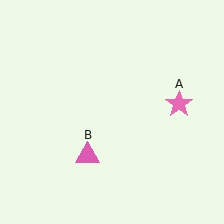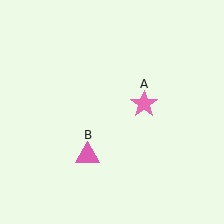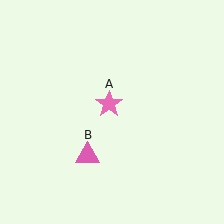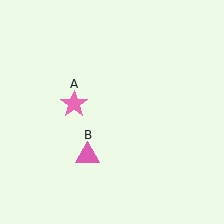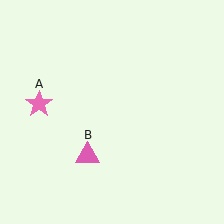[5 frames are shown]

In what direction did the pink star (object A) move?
The pink star (object A) moved left.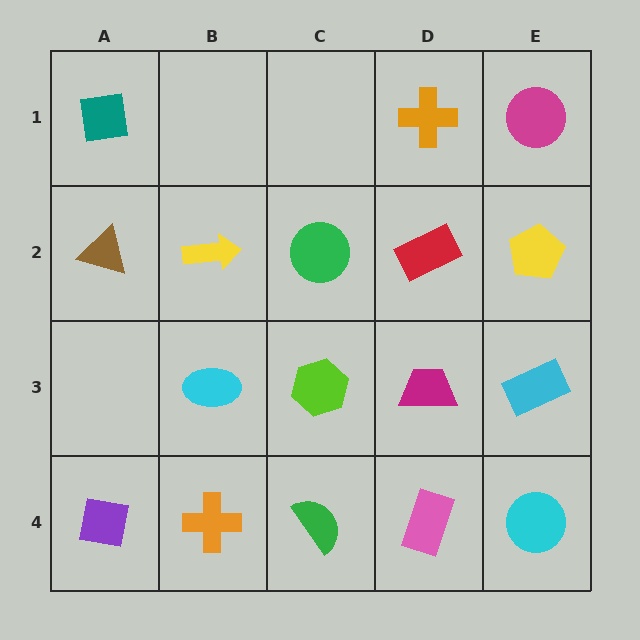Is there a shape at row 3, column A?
No, that cell is empty.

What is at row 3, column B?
A cyan ellipse.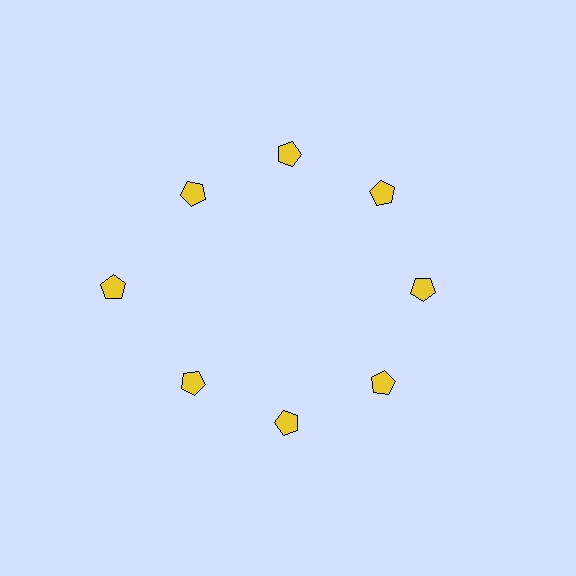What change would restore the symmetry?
The symmetry would be restored by moving it inward, back onto the ring so that all 8 pentagons sit at equal angles and equal distance from the center.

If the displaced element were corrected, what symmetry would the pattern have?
It would have 8-fold rotational symmetry — the pattern would map onto itself every 45 degrees.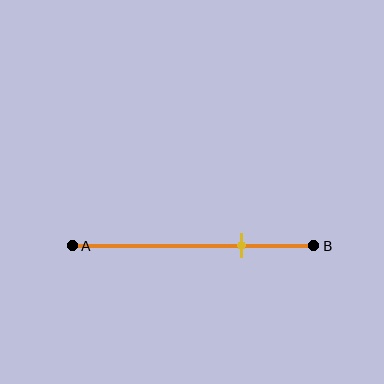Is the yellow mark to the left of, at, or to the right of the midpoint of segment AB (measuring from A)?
The yellow mark is to the right of the midpoint of segment AB.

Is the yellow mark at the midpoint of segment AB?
No, the mark is at about 70% from A, not at the 50% midpoint.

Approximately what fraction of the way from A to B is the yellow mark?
The yellow mark is approximately 70% of the way from A to B.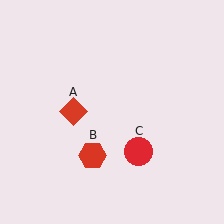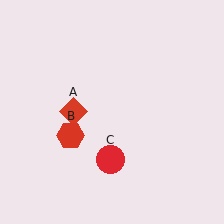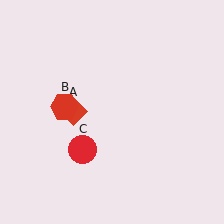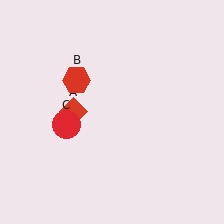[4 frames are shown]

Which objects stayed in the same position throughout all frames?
Red diamond (object A) remained stationary.